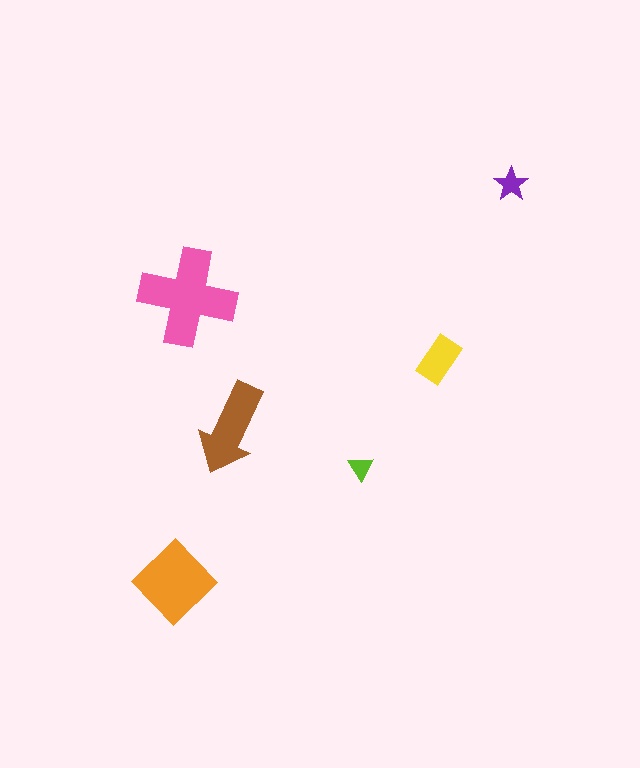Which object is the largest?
The pink cross.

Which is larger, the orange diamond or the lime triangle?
The orange diamond.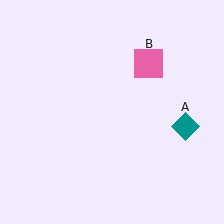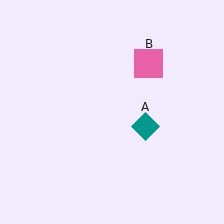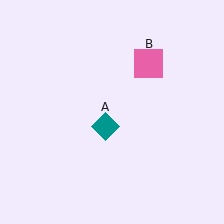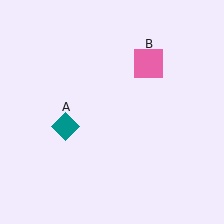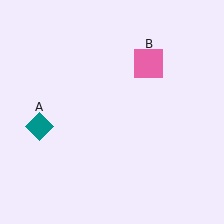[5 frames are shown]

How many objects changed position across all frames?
1 object changed position: teal diamond (object A).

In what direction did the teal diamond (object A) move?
The teal diamond (object A) moved left.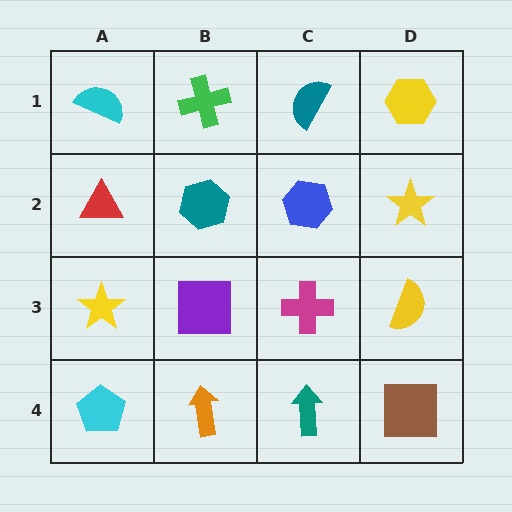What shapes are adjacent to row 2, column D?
A yellow hexagon (row 1, column D), a yellow semicircle (row 3, column D), a blue hexagon (row 2, column C).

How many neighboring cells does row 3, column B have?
4.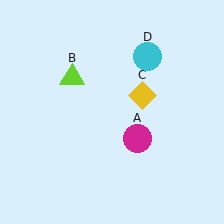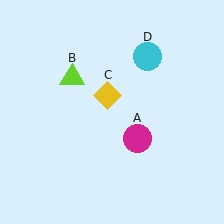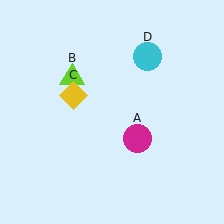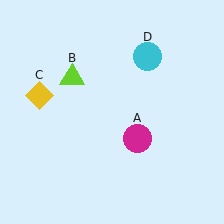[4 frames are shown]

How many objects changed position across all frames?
1 object changed position: yellow diamond (object C).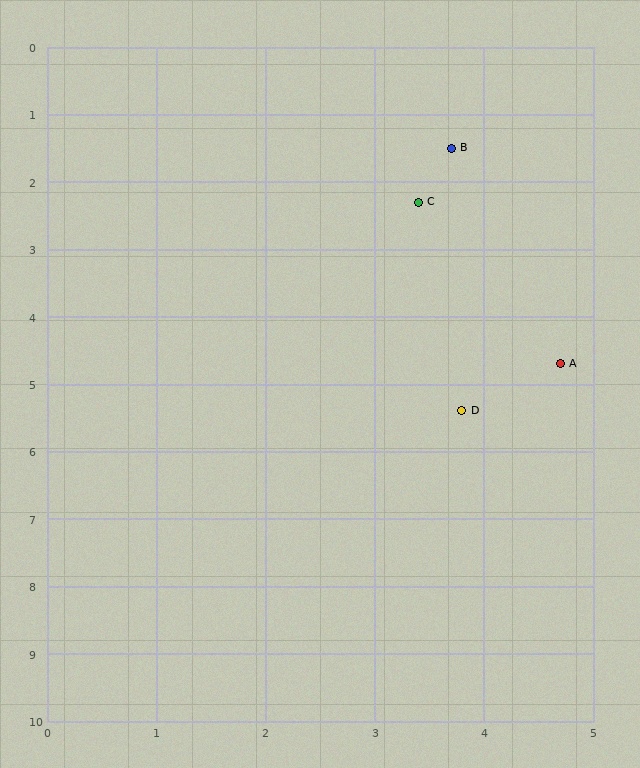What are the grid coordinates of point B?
Point B is at approximately (3.7, 1.5).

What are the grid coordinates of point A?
Point A is at approximately (4.7, 4.7).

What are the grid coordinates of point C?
Point C is at approximately (3.4, 2.3).